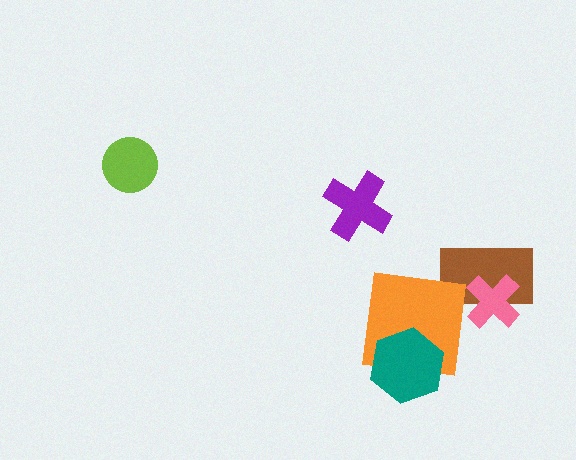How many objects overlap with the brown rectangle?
1 object overlaps with the brown rectangle.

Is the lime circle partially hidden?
No, no other shape covers it.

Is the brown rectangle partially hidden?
Yes, it is partially covered by another shape.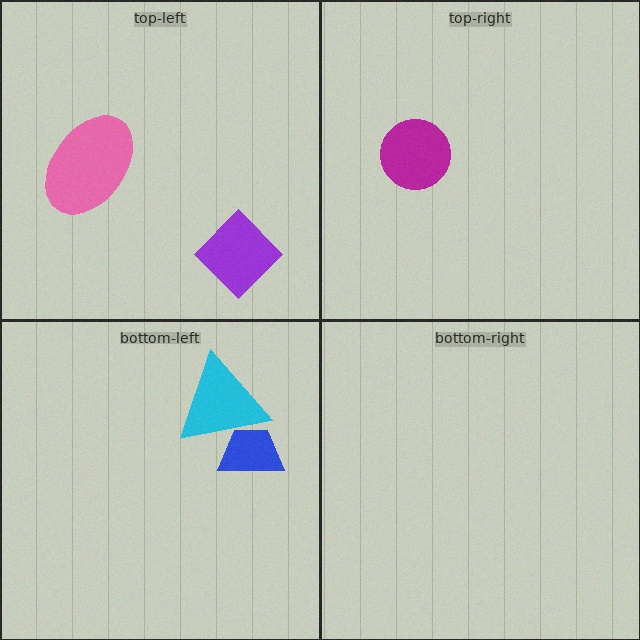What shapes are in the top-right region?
The magenta circle.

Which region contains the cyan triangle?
The bottom-left region.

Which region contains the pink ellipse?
The top-left region.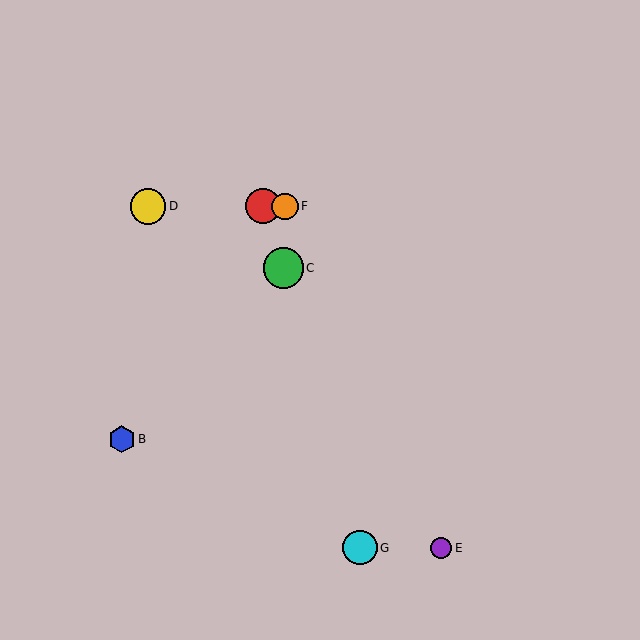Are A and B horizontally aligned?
No, A is at y≈206 and B is at y≈439.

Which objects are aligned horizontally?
Objects A, D, F are aligned horizontally.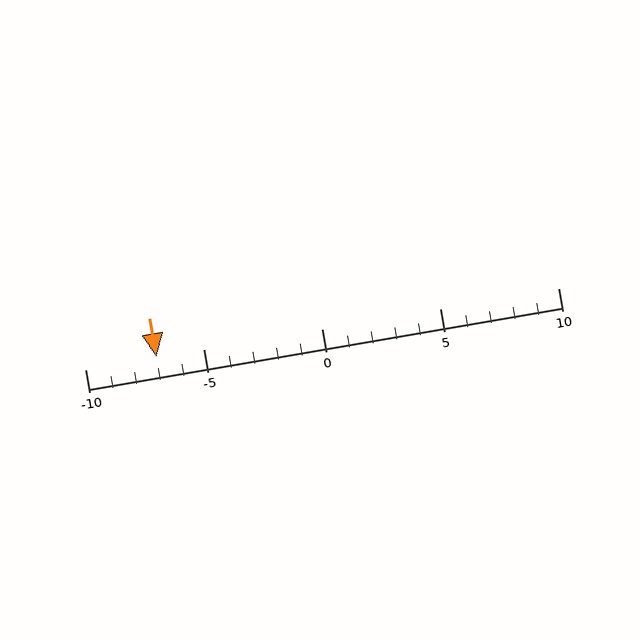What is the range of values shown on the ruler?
The ruler shows values from -10 to 10.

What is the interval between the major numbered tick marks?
The major tick marks are spaced 5 units apart.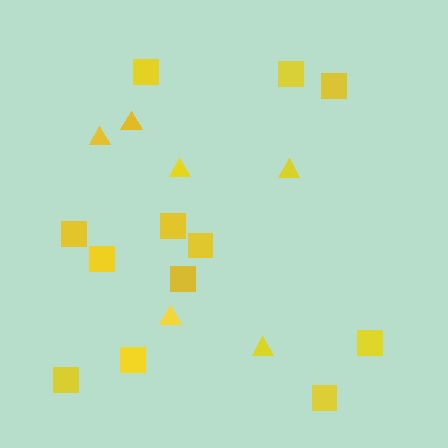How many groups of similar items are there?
There are 2 groups: one group of squares (12) and one group of triangles (6).